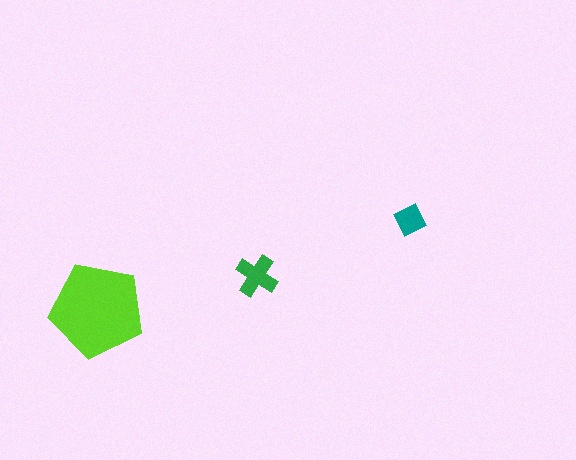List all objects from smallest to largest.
The teal diamond, the green cross, the lime pentagon.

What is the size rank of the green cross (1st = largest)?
2nd.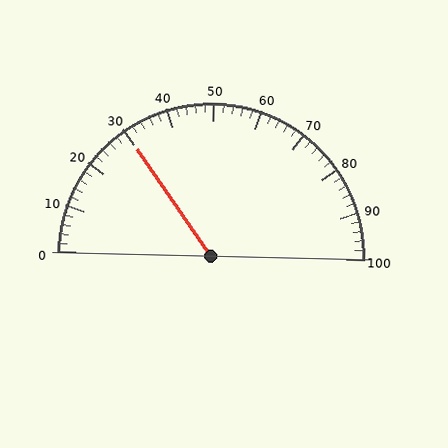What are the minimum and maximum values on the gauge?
The gauge ranges from 0 to 100.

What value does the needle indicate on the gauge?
The needle indicates approximately 30.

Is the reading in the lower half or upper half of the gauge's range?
The reading is in the lower half of the range (0 to 100).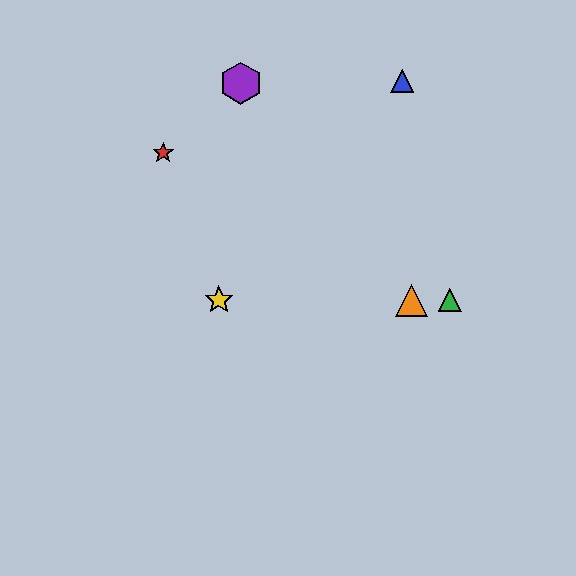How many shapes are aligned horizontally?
3 shapes (the green triangle, the yellow star, the orange triangle) are aligned horizontally.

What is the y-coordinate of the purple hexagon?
The purple hexagon is at y≈83.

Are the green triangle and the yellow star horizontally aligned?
Yes, both are at y≈300.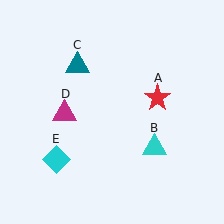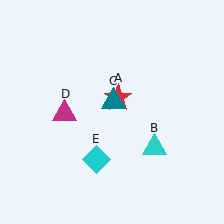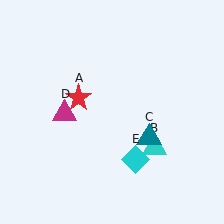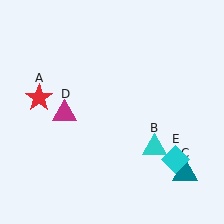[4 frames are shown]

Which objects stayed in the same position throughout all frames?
Cyan triangle (object B) and magenta triangle (object D) remained stationary.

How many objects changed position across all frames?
3 objects changed position: red star (object A), teal triangle (object C), cyan diamond (object E).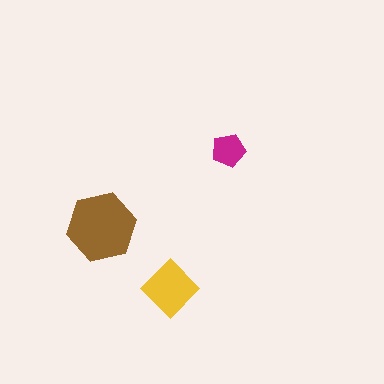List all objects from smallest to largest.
The magenta pentagon, the yellow diamond, the brown hexagon.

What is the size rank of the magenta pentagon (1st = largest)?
3rd.